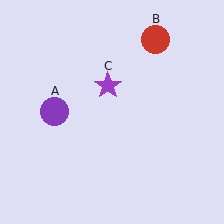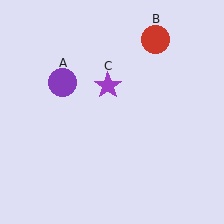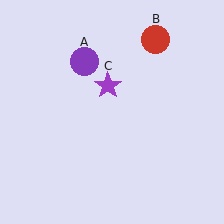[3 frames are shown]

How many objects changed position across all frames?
1 object changed position: purple circle (object A).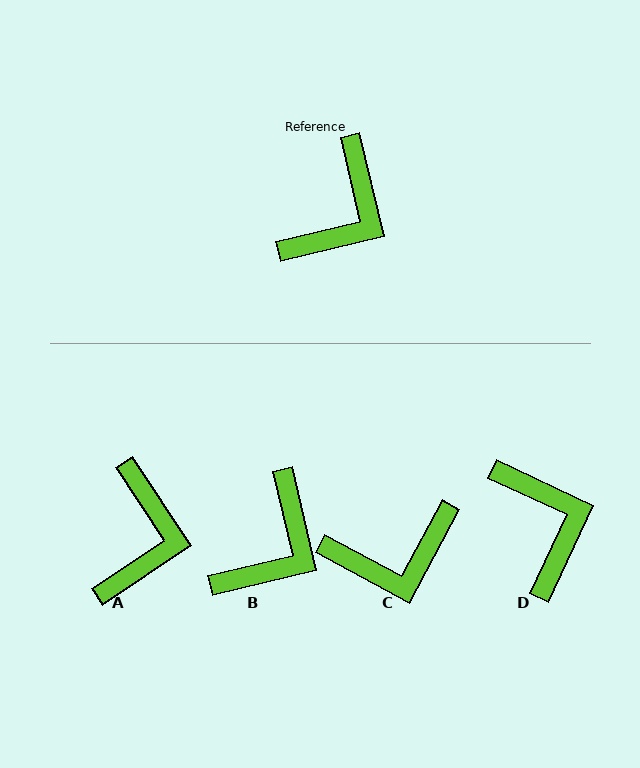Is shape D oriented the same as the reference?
No, it is off by about 52 degrees.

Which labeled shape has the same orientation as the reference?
B.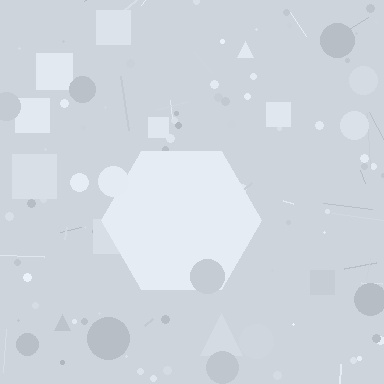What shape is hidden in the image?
A hexagon is hidden in the image.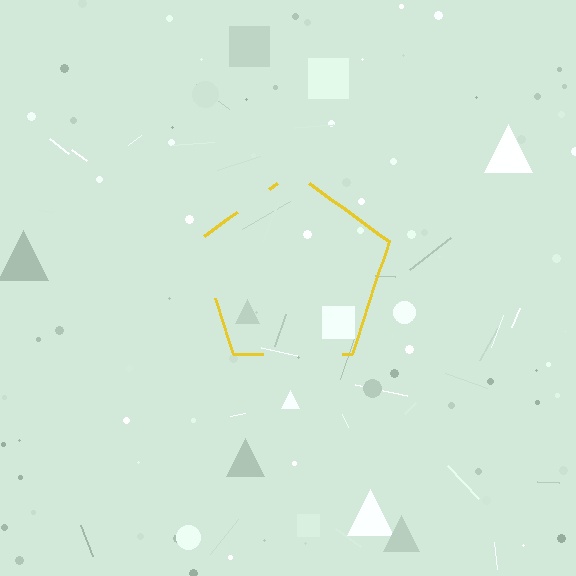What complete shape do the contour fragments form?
The contour fragments form a pentagon.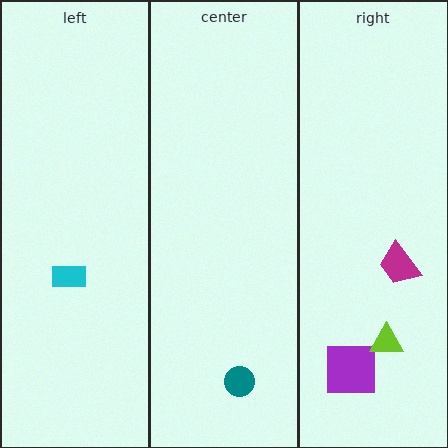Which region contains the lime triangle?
The right region.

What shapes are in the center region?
The teal circle.